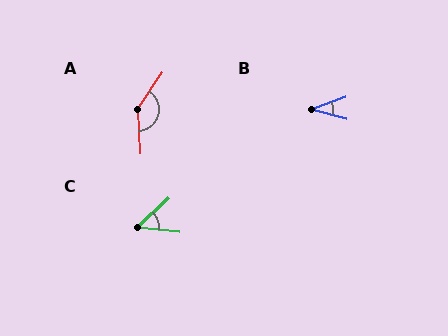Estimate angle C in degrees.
Approximately 50 degrees.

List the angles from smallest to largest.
B (35°), C (50°), A (142°).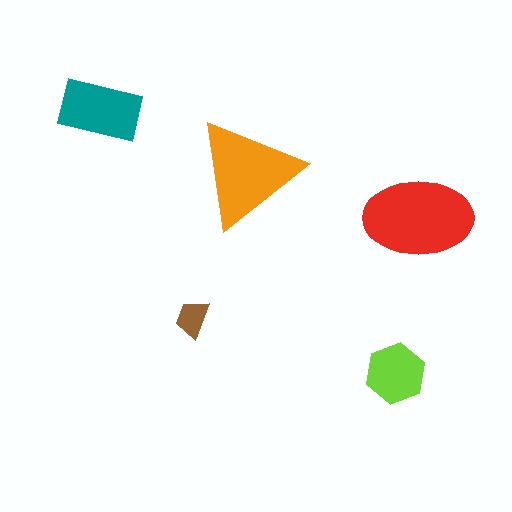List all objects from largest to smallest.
The red ellipse, the orange triangle, the teal rectangle, the lime hexagon, the brown trapezoid.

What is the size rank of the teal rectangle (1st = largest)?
3rd.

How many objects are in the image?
There are 5 objects in the image.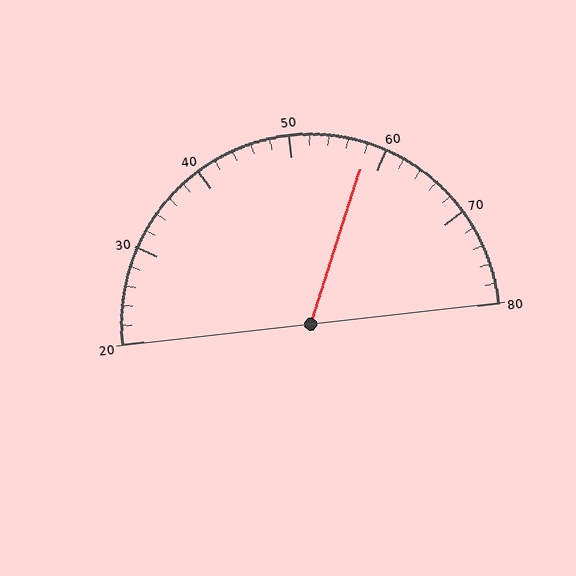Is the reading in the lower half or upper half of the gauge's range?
The reading is in the upper half of the range (20 to 80).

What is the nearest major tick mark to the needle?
The nearest major tick mark is 60.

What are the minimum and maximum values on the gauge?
The gauge ranges from 20 to 80.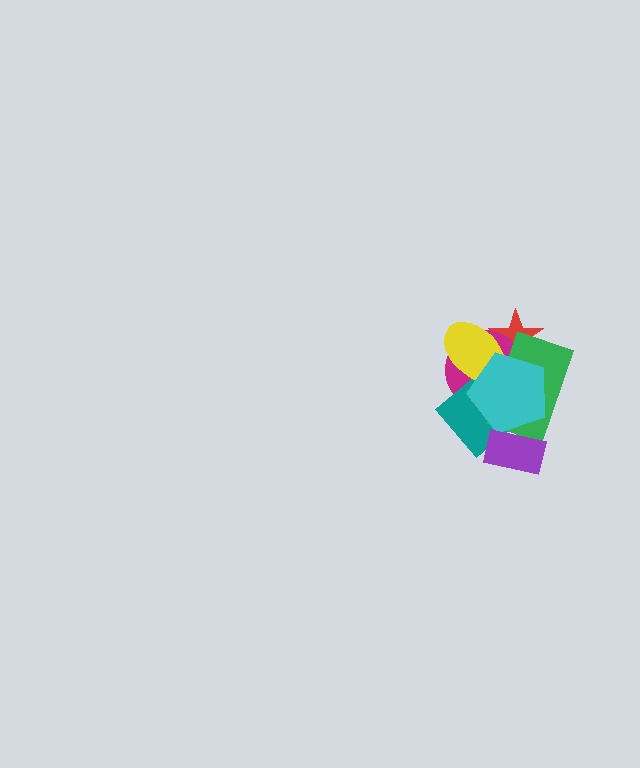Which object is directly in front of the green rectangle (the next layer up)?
The yellow ellipse is directly in front of the green rectangle.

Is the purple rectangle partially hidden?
No, no other shape covers it.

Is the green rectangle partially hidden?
Yes, it is partially covered by another shape.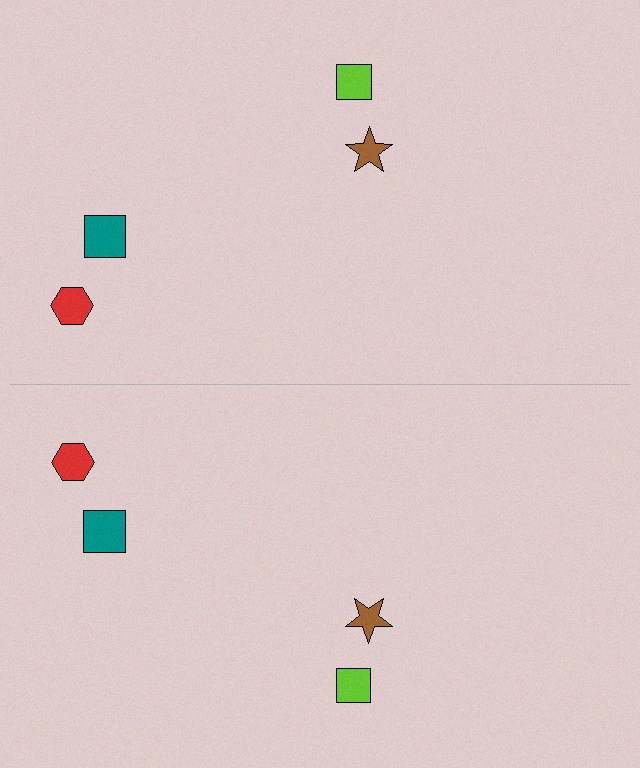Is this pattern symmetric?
Yes, this pattern has bilateral (reflection) symmetry.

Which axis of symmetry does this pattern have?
The pattern has a horizontal axis of symmetry running through the center of the image.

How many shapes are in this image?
There are 8 shapes in this image.